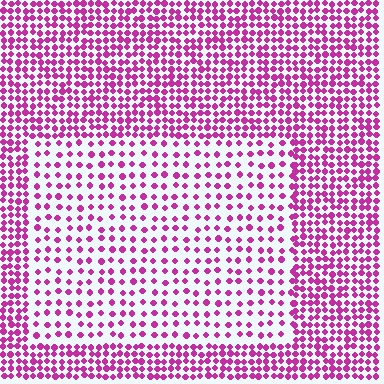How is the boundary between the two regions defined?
The boundary is defined by a change in element density (approximately 2.1x ratio). All elements are the same color, size, and shape.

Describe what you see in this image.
The image contains small magenta elements arranged at two different densities. A rectangle-shaped region is visible where the elements are less densely packed than the surrounding area.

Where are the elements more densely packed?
The elements are more densely packed outside the rectangle boundary.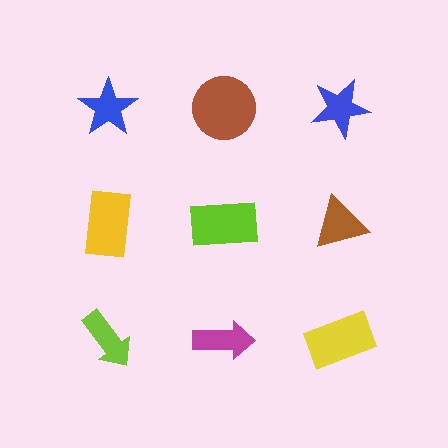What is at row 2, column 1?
A yellow rectangle.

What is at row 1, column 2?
A brown circle.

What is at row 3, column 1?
A lime arrow.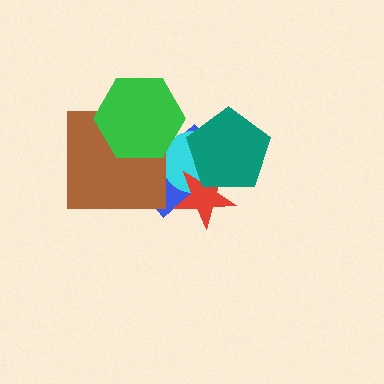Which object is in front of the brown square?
The green hexagon is in front of the brown square.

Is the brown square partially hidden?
Yes, it is partially covered by another shape.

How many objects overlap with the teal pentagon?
3 objects overlap with the teal pentagon.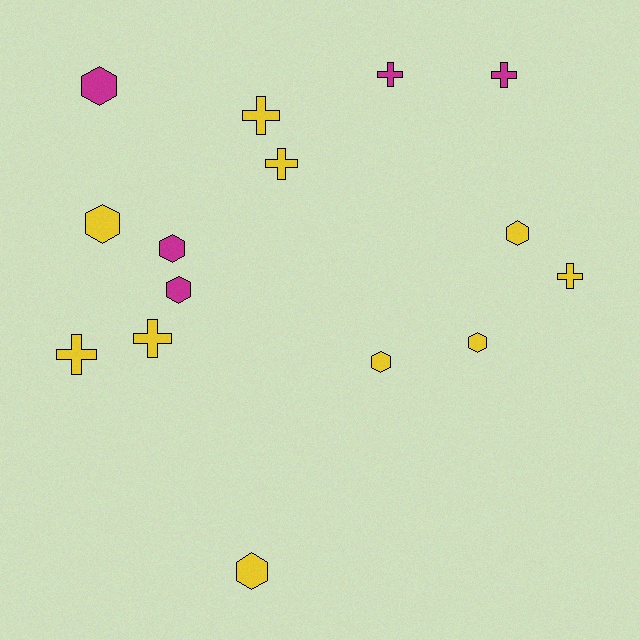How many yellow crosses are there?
There are 5 yellow crosses.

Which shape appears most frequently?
Hexagon, with 8 objects.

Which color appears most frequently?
Yellow, with 10 objects.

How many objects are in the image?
There are 15 objects.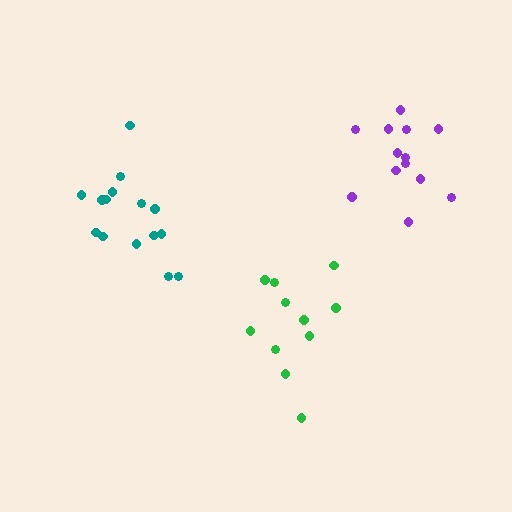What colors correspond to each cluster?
The clusters are colored: teal, green, purple.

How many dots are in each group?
Group 1: 15 dots, Group 2: 11 dots, Group 3: 13 dots (39 total).